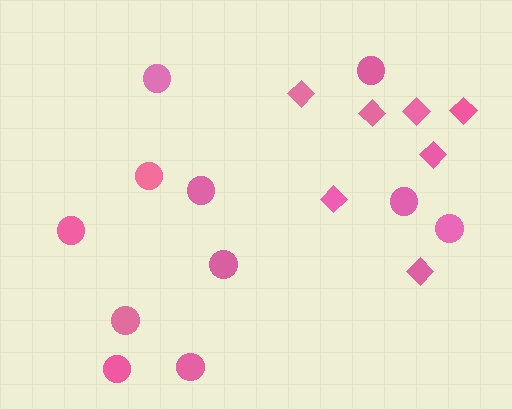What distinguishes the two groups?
There are 2 groups: one group of diamonds (7) and one group of circles (11).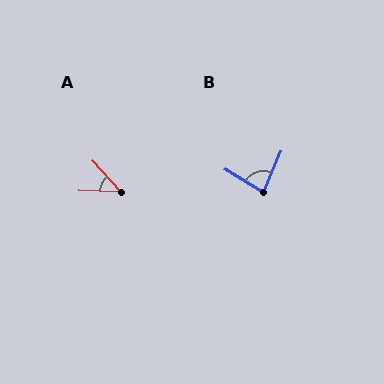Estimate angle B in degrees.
Approximately 81 degrees.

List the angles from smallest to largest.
A (45°), B (81°).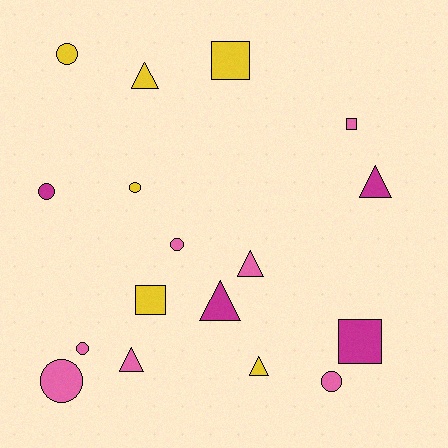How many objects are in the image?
There are 17 objects.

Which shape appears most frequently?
Circle, with 7 objects.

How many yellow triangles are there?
There are 2 yellow triangles.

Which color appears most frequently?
Pink, with 7 objects.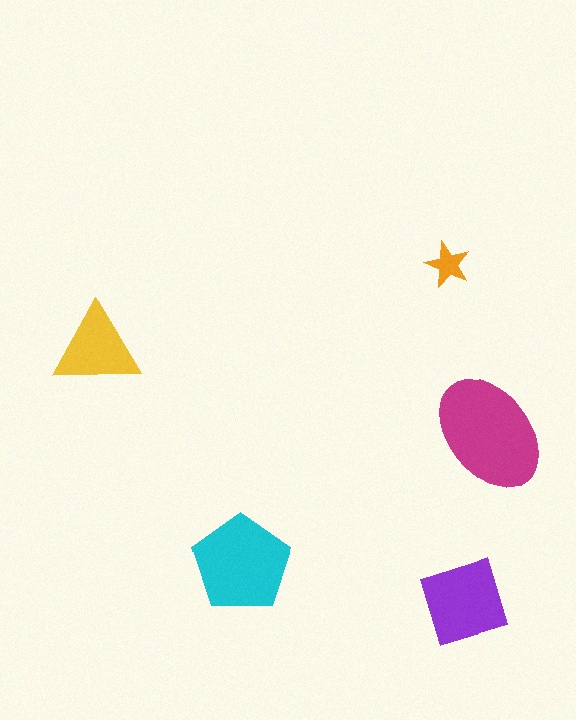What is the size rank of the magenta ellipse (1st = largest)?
1st.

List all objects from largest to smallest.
The magenta ellipse, the cyan pentagon, the purple square, the yellow triangle, the orange star.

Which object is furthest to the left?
The yellow triangle is leftmost.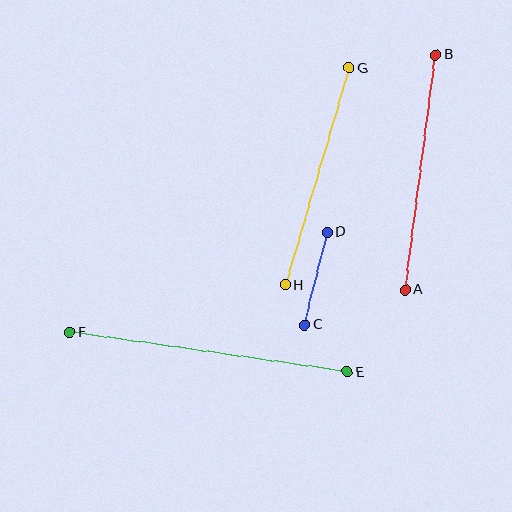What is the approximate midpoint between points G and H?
The midpoint is at approximately (317, 176) pixels.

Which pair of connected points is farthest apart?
Points E and F are farthest apart.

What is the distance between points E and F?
The distance is approximately 280 pixels.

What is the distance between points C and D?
The distance is approximately 95 pixels.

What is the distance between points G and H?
The distance is approximately 226 pixels.